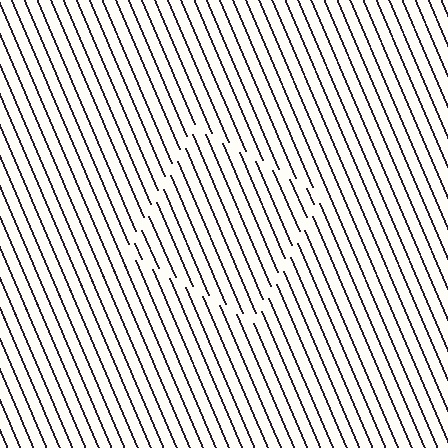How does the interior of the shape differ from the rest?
The interior of the shape contains the same grating, shifted by half a period — the contour is defined by the phase discontinuity where line-ends from the inner and outer gratings abut.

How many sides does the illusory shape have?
4 sides — the line-ends trace a square.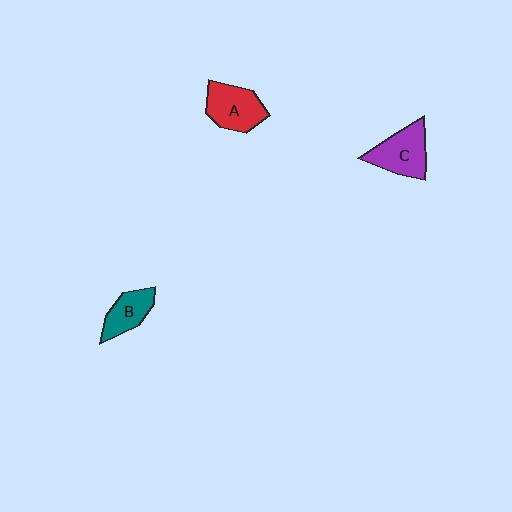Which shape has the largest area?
Shape C (purple).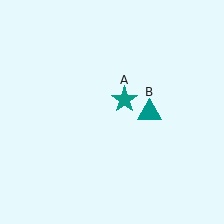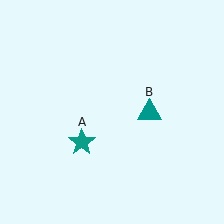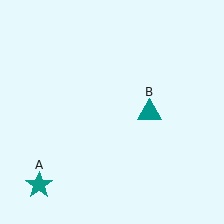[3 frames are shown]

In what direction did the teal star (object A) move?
The teal star (object A) moved down and to the left.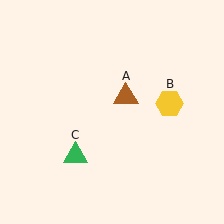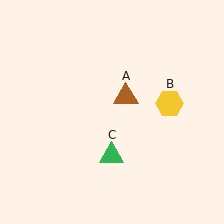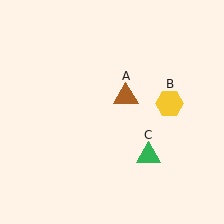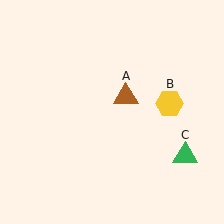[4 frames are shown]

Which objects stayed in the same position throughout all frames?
Brown triangle (object A) and yellow hexagon (object B) remained stationary.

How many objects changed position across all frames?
1 object changed position: green triangle (object C).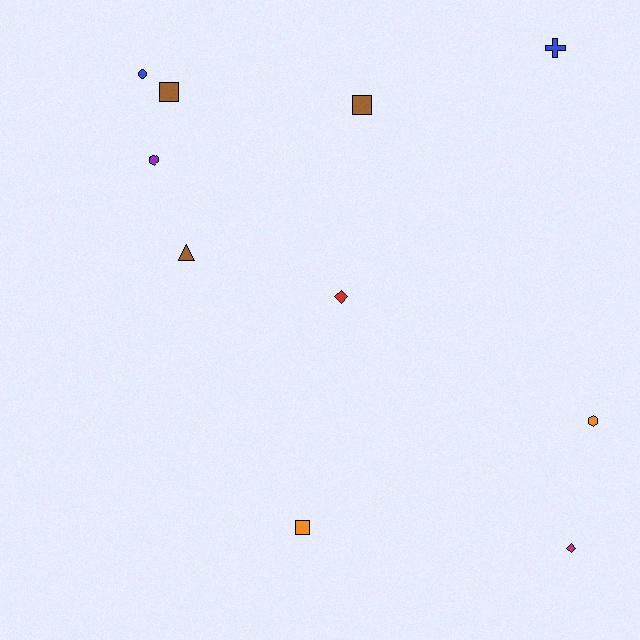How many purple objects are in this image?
There is 1 purple object.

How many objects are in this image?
There are 10 objects.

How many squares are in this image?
There are 3 squares.